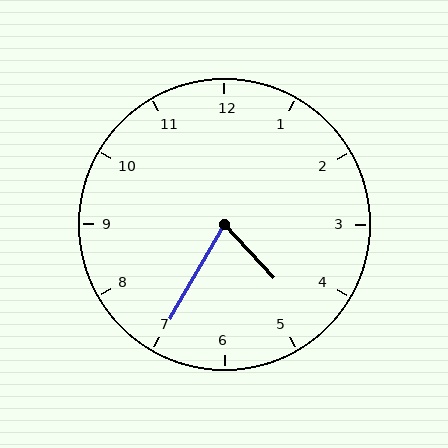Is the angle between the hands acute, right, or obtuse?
It is acute.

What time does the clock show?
4:35.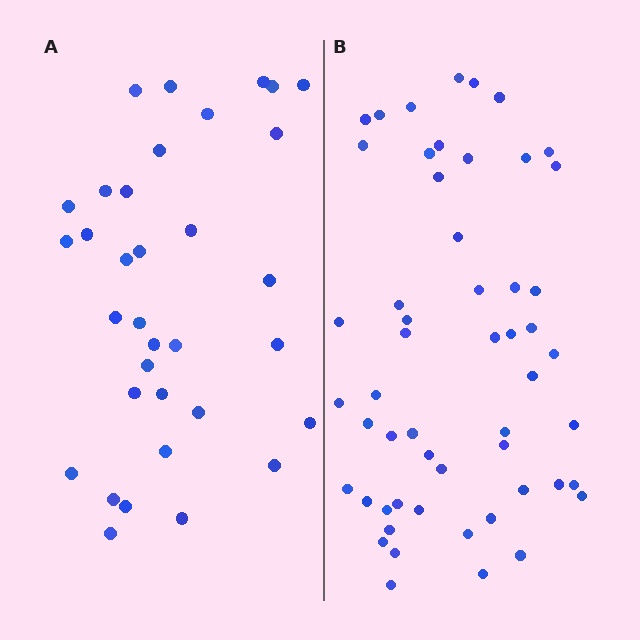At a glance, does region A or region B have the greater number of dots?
Region B (the right region) has more dots.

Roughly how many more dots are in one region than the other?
Region B has approximately 20 more dots than region A.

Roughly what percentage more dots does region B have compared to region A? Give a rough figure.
About 60% more.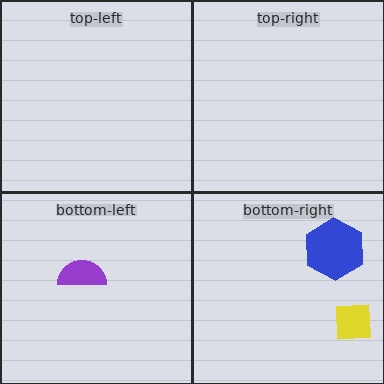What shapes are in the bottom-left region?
The purple semicircle.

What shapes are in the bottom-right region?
The yellow square, the blue hexagon.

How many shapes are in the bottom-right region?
2.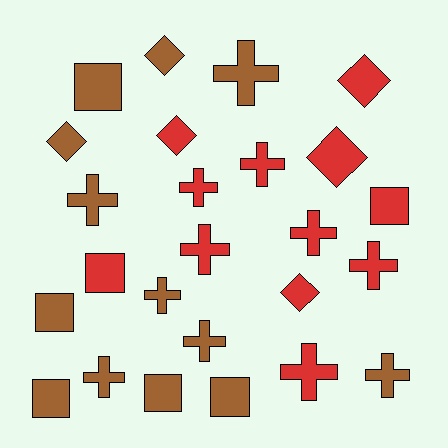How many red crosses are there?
There are 6 red crosses.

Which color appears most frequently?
Brown, with 13 objects.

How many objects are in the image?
There are 25 objects.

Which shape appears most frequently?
Cross, with 12 objects.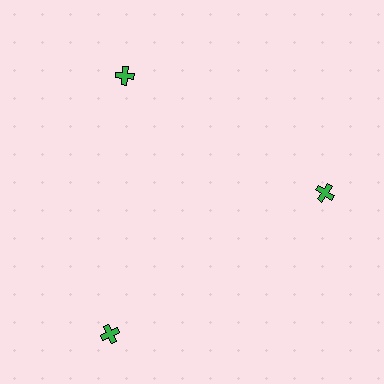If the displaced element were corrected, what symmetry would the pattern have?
It would have 3-fold rotational symmetry — the pattern would map onto itself every 120 degrees.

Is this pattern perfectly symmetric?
No. The 3 green crosses are arranged in a ring, but one element near the 7 o'clock position is pushed outward from the center, breaking the 3-fold rotational symmetry.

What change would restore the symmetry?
The symmetry would be restored by moving it inward, back onto the ring so that all 3 crosses sit at equal angles and equal distance from the center.